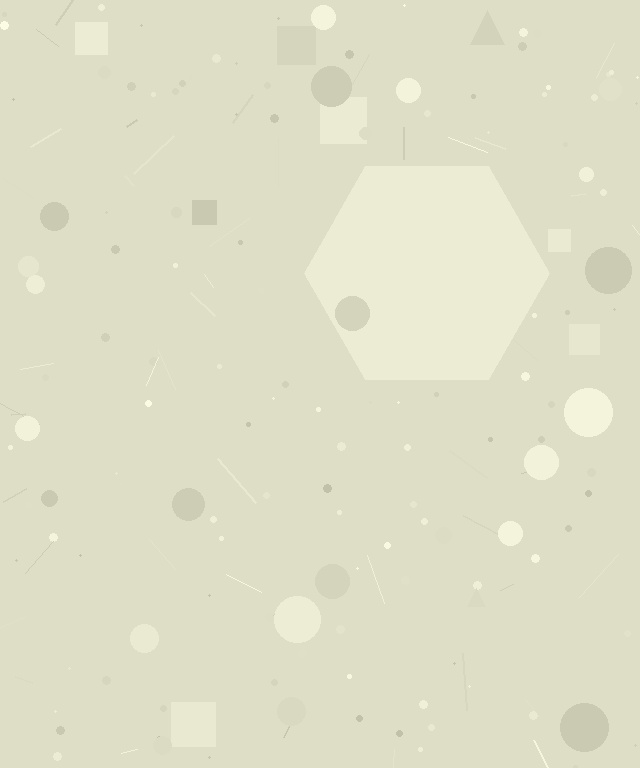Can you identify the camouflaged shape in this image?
The camouflaged shape is a hexagon.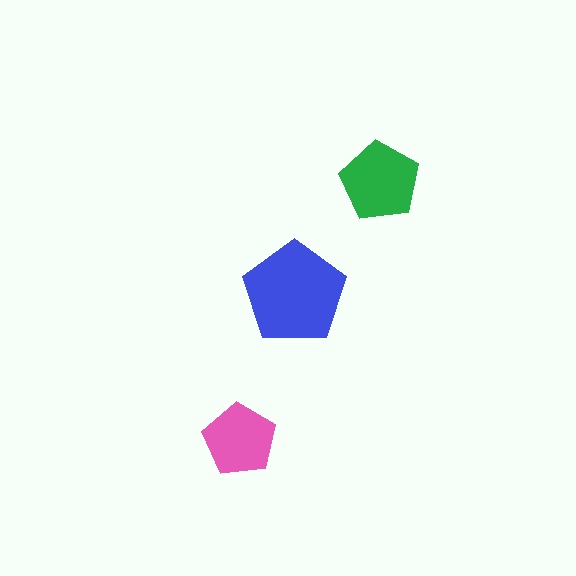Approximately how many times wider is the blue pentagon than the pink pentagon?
About 1.5 times wider.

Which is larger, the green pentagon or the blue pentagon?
The blue one.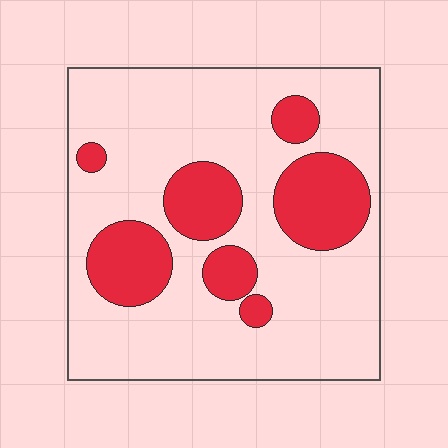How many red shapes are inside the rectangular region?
7.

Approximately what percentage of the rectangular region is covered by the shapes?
Approximately 25%.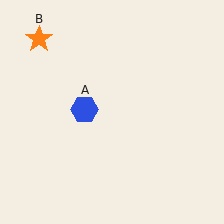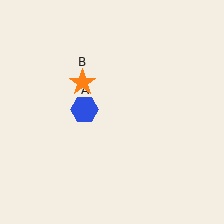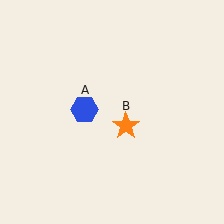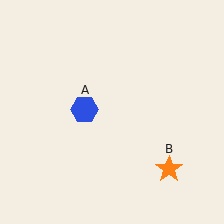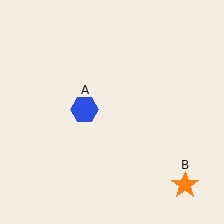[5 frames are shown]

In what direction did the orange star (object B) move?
The orange star (object B) moved down and to the right.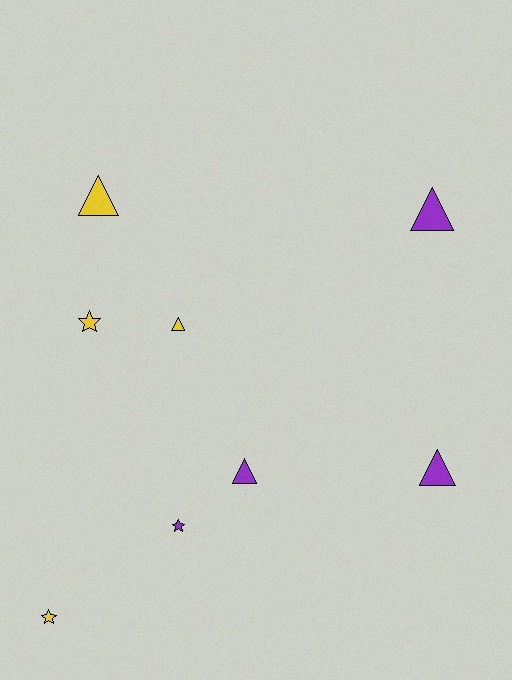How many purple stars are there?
There is 1 purple star.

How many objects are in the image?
There are 8 objects.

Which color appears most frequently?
Purple, with 4 objects.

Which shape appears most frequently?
Triangle, with 5 objects.